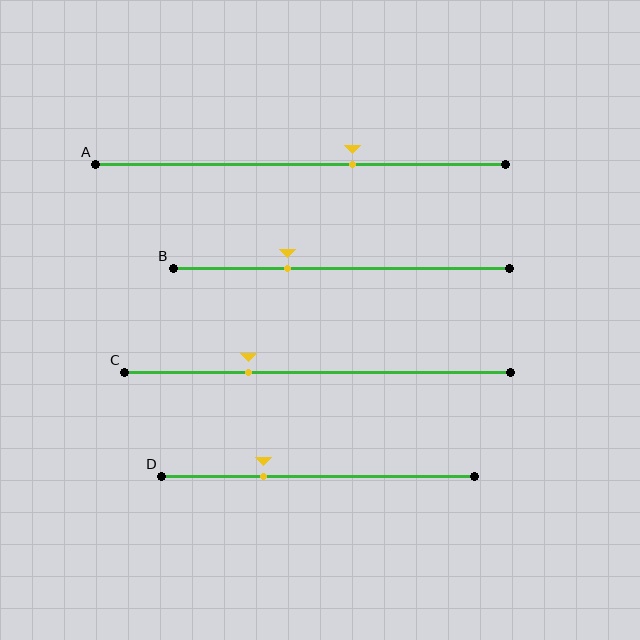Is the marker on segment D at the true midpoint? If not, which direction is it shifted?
No, the marker on segment D is shifted to the left by about 17% of the segment length.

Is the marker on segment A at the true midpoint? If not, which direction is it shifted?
No, the marker on segment A is shifted to the right by about 13% of the segment length.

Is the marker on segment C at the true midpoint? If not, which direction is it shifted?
No, the marker on segment C is shifted to the left by about 18% of the segment length.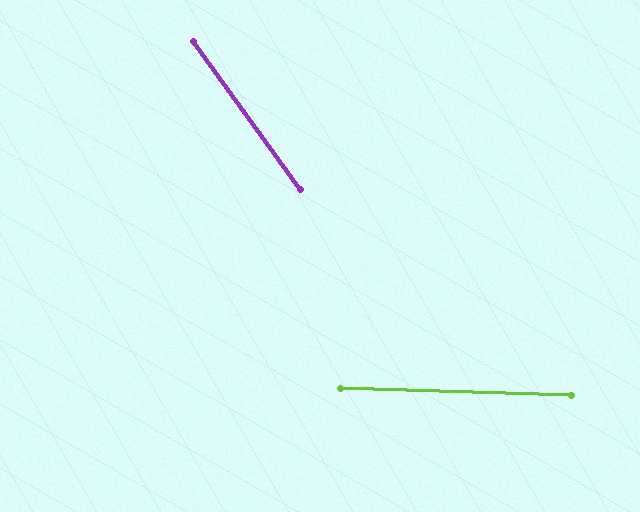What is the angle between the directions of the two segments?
Approximately 52 degrees.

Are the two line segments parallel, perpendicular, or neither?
Neither parallel nor perpendicular — they differ by about 52°.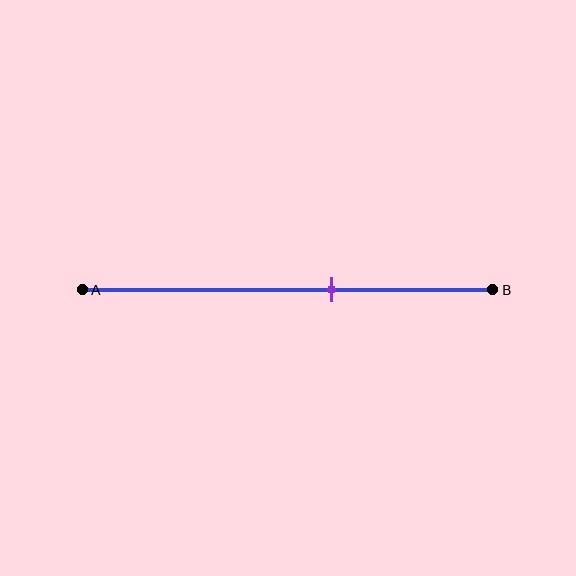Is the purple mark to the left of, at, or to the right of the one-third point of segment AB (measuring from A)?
The purple mark is to the right of the one-third point of segment AB.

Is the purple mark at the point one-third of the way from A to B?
No, the mark is at about 60% from A, not at the 33% one-third point.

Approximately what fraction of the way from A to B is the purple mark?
The purple mark is approximately 60% of the way from A to B.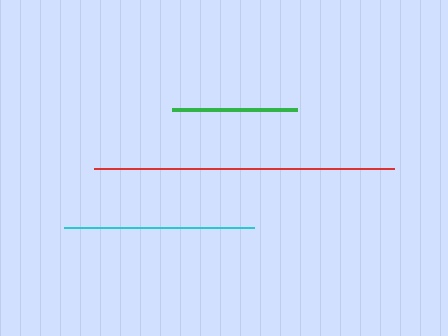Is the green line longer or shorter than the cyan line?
The cyan line is longer than the green line.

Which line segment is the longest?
The red line is the longest at approximately 300 pixels.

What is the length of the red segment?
The red segment is approximately 300 pixels long.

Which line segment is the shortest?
The green line is the shortest at approximately 125 pixels.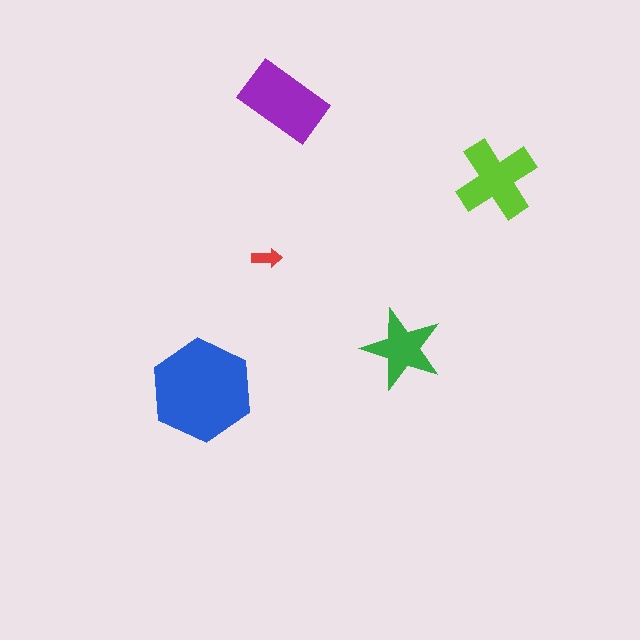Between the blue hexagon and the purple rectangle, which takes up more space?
The blue hexagon.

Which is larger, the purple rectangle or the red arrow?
The purple rectangle.